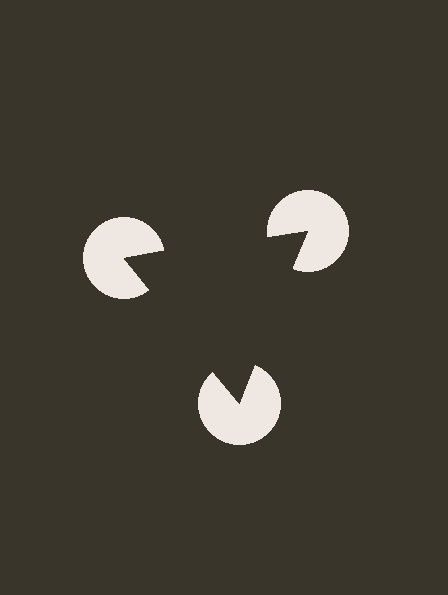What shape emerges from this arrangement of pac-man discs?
An illusory triangle — its edges are inferred from the aligned wedge cuts in the pac-man discs, not physically drawn.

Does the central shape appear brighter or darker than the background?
It typically appears slightly darker than the background, even though no actual brightness change is drawn.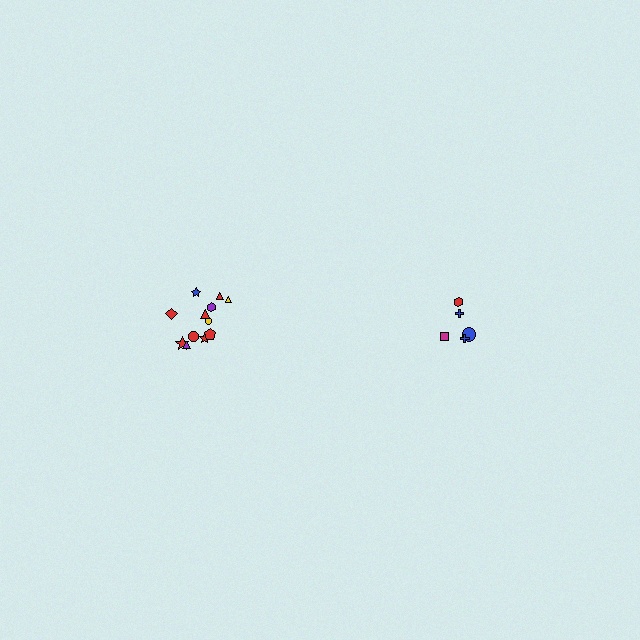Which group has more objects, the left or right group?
The left group.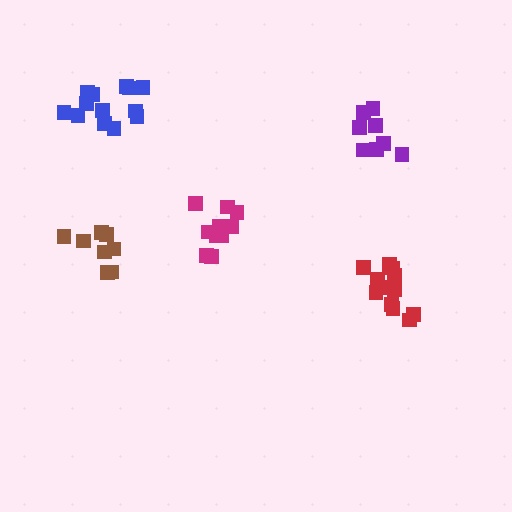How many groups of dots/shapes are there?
There are 5 groups.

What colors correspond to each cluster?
The clusters are colored: brown, red, magenta, blue, purple.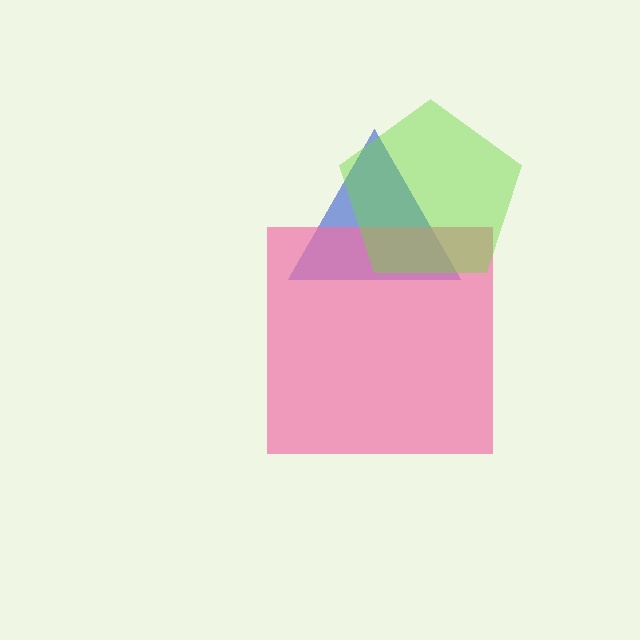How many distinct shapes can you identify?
There are 3 distinct shapes: a blue triangle, a pink square, a lime pentagon.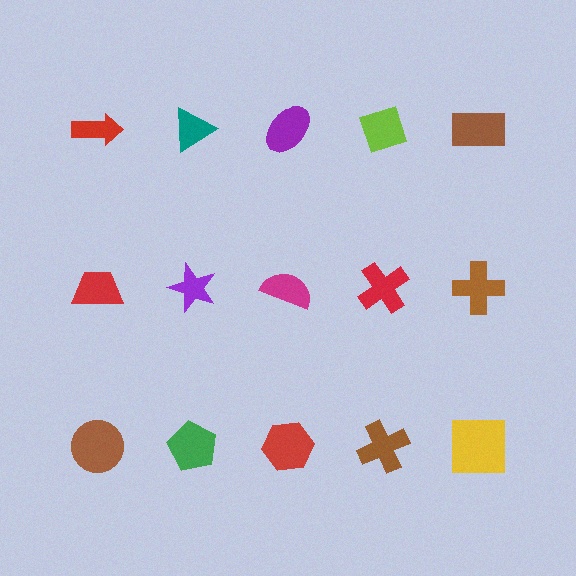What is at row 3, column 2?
A green pentagon.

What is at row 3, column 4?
A brown cross.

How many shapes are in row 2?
5 shapes.